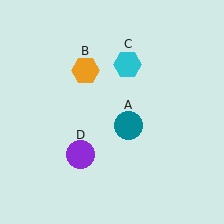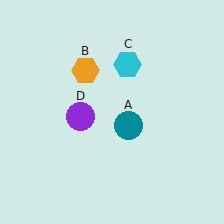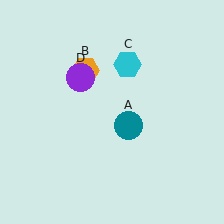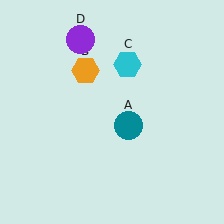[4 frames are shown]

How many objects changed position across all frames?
1 object changed position: purple circle (object D).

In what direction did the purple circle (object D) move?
The purple circle (object D) moved up.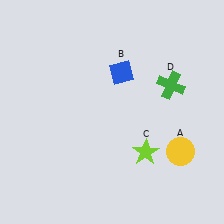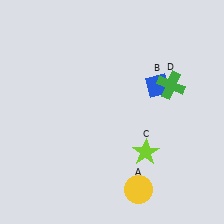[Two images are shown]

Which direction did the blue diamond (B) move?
The blue diamond (B) moved right.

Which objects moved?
The objects that moved are: the yellow circle (A), the blue diamond (B).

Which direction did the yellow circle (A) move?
The yellow circle (A) moved left.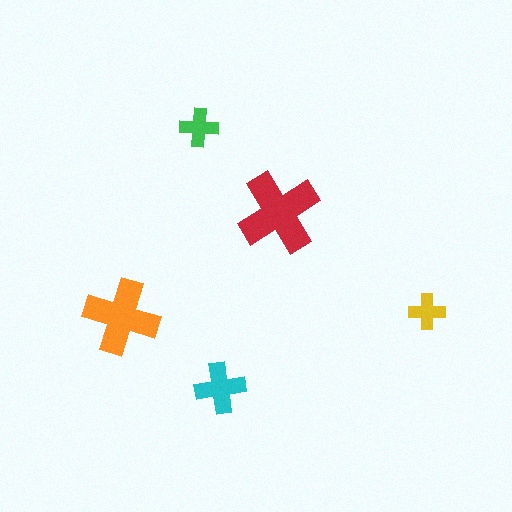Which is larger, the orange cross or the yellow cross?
The orange one.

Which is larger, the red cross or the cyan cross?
The red one.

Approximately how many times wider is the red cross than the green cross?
About 2 times wider.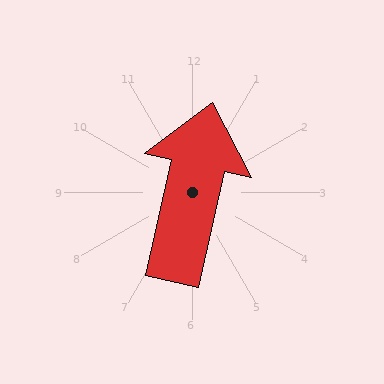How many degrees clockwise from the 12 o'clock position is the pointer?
Approximately 13 degrees.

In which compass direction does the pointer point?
North.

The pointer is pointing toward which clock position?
Roughly 12 o'clock.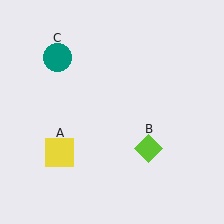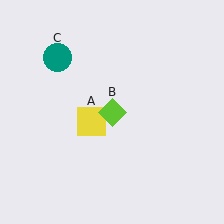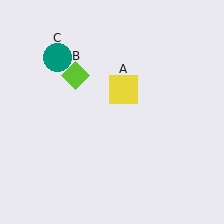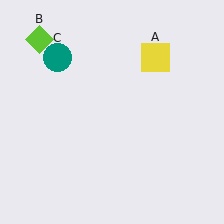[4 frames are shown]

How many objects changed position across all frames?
2 objects changed position: yellow square (object A), lime diamond (object B).